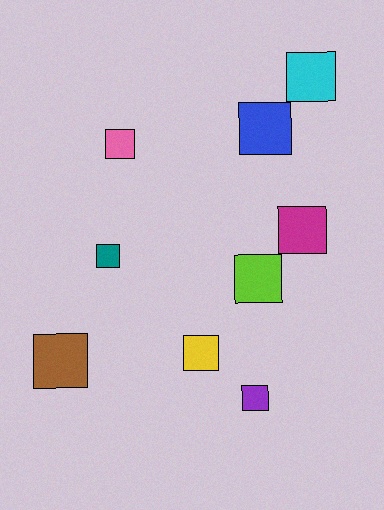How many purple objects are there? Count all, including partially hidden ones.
There is 1 purple object.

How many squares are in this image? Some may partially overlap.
There are 9 squares.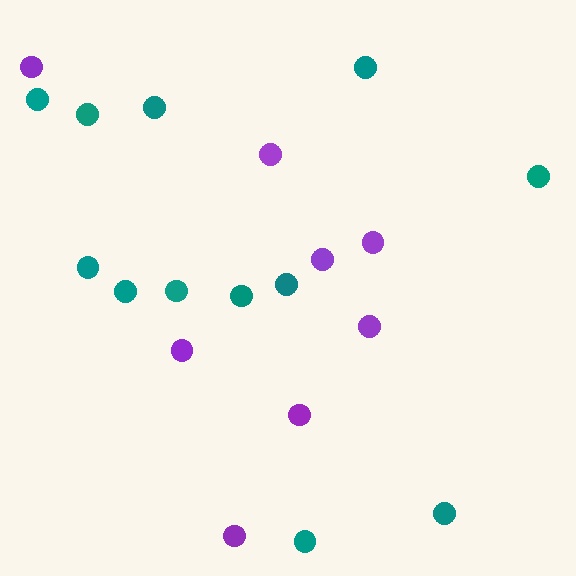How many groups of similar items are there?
There are 2 groups: one group of teal circles (12) and one group of purple circles (8).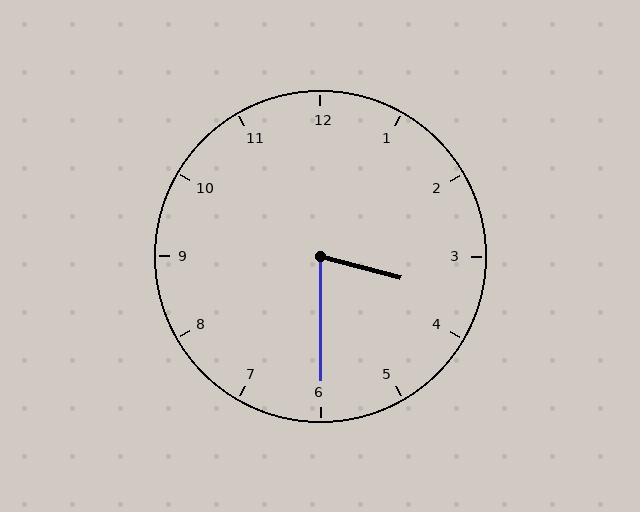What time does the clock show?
3:30.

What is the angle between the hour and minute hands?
Approximately 75 degrees.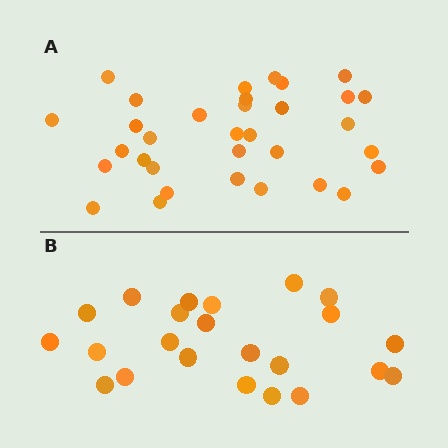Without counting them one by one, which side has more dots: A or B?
Region A (the top region) has more dots.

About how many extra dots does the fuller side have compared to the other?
Region A has roughly 10 or so more dots than region B.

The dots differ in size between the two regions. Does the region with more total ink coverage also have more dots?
No. Region B has more total ink coverage because its dots are larger, but region A actually contains more individual dots. Total area can be misleading — the number of items is what matters here.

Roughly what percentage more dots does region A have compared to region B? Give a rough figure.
About 45% more.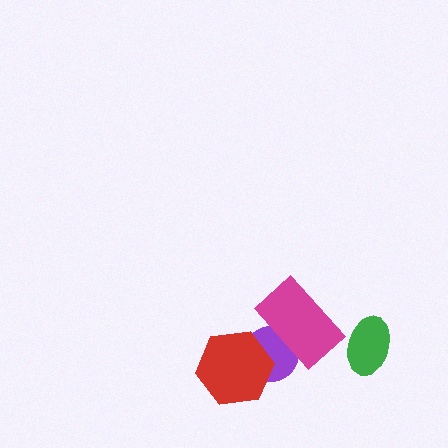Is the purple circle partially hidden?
Yes, it is partially covered by another shape.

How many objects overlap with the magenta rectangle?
1 object overlaps with the magenta rectangle.